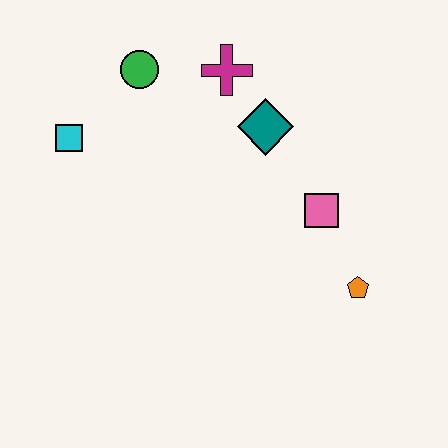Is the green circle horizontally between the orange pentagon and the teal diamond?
No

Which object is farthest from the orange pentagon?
The cyan square is farthest from the orange pentagon.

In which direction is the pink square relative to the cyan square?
The pink square is to the right of the cyan square.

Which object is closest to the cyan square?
The green circle is closest to the cyan square.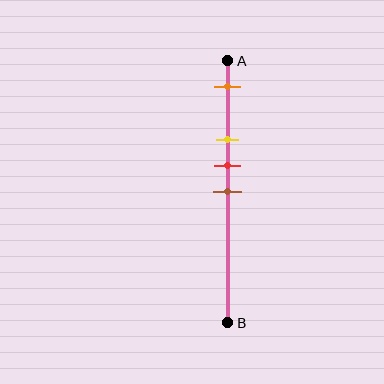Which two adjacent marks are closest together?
The red and brown marks are the closest adjacent pair.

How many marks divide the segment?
There are 4 marks dividing the segment.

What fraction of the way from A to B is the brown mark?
The brown mark is approximately 50% (0.5) of the way from A to B.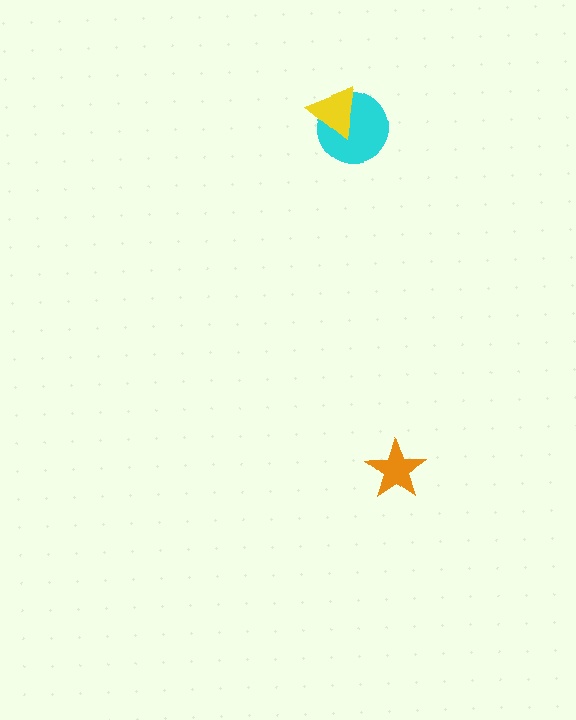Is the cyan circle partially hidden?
Yes, it is partially covered by another shape.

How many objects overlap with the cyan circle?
1 object overlaps with the cyan circle.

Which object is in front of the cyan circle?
The yellow triangle is in front of the cyan circle.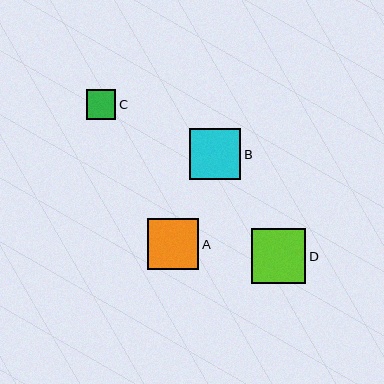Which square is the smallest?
Square C is the smallest with a size of approximately 30 pixels.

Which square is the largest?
Square D is the largest with a size of approximately 54 pixels.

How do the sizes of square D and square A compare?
Square D and square A are approximately the same size.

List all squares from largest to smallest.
From largest to smallest: D, A, B, C.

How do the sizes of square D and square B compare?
Square D and square B are approximately the same size.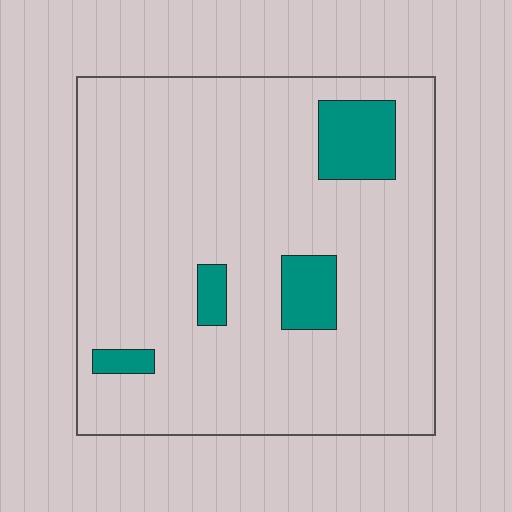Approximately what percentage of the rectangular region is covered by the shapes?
Approximately 10%.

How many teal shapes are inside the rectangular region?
4.